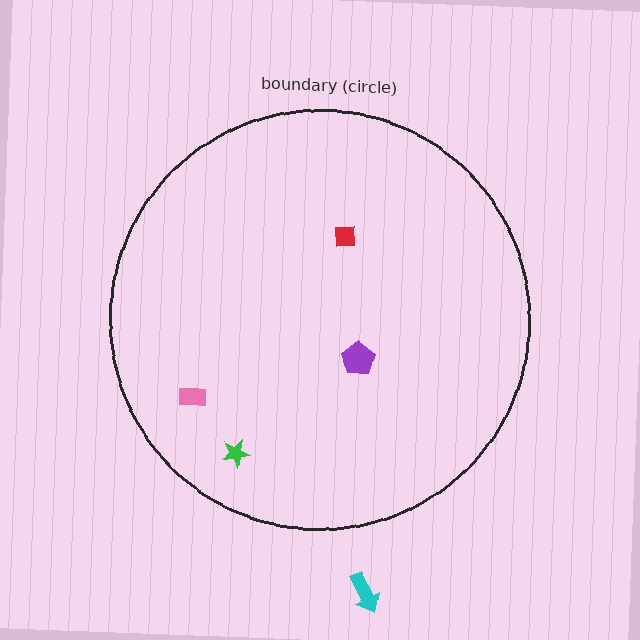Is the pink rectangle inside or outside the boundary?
Inside.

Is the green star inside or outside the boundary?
Inside.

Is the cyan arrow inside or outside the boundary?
Outside.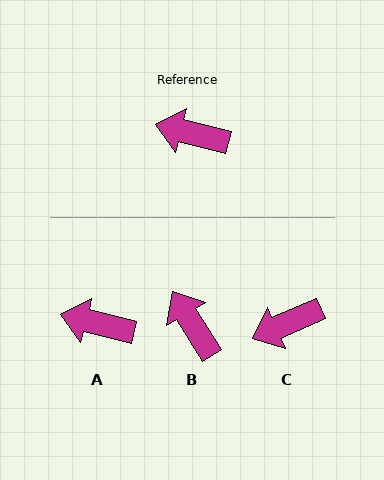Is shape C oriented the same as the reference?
No, it is off by about 38 degrees.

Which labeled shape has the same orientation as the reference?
A.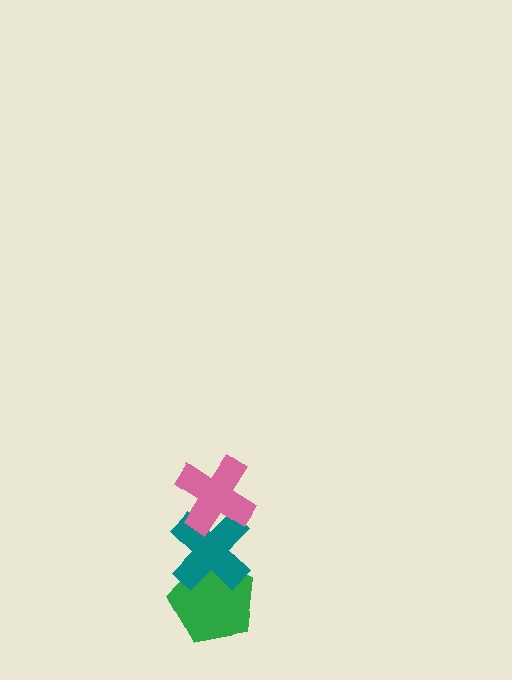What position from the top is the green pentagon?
The green pentagon is 3rd from the top.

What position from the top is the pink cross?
The pink cross is 1st from the top.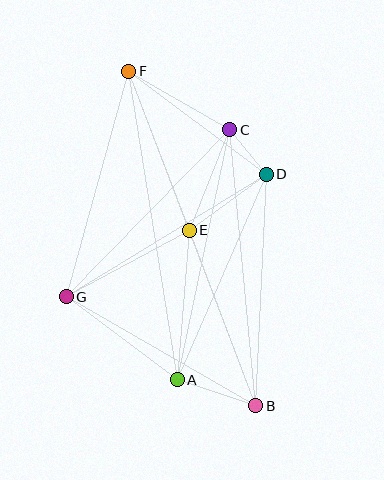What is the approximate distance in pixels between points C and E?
The distance between C and E is approximately 108 pixels.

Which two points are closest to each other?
Points C and D are closest to each other.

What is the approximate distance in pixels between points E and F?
The distance between E and F is approximately 170 pixels.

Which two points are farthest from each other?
Points B and F are farthest from each other.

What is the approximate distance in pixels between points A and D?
The distance between A and D is approximately 224 pixels.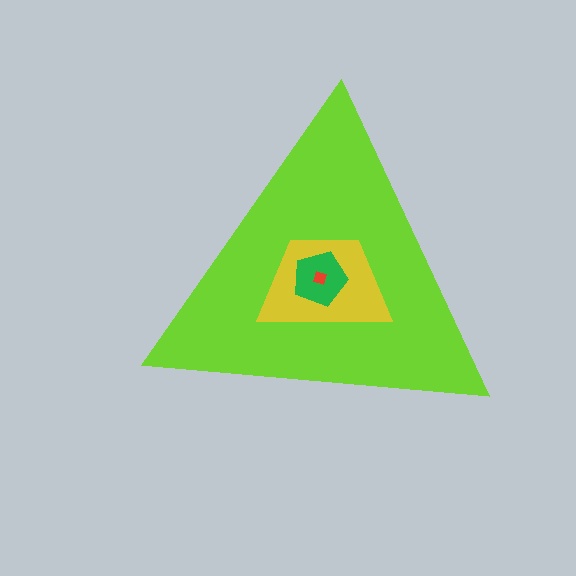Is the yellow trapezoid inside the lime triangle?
Yes.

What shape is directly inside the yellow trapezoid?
The green pentagon.